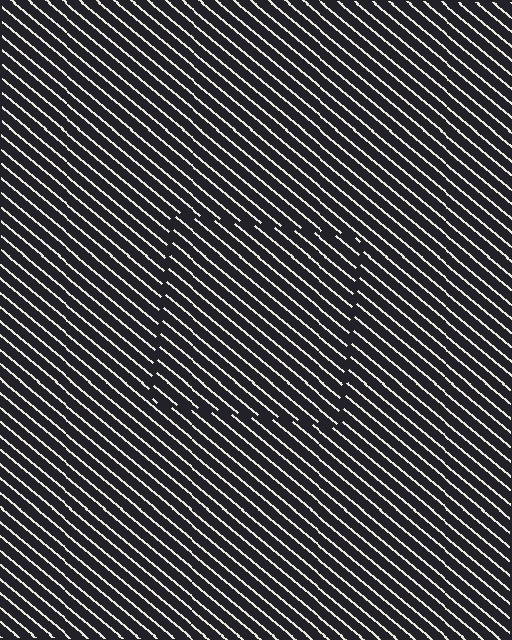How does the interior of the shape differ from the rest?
The interior of the shape contains the same grating, shifted by half a period — the contour is defined by the phase discontinuity where line-ends from the inner and outer gratings abut.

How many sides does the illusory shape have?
4 sides — the line-ends trace a square.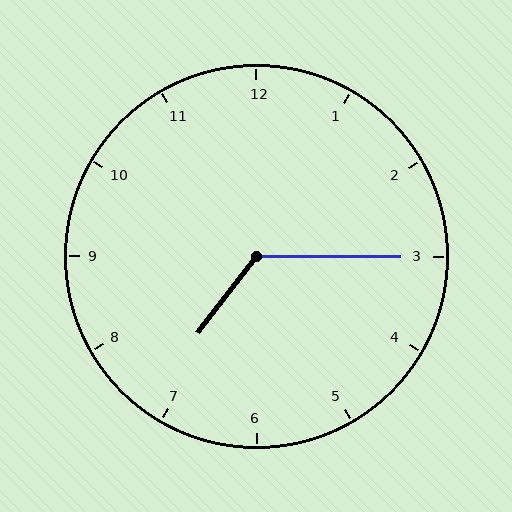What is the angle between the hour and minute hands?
Approximately 128 degrees.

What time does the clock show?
7:15.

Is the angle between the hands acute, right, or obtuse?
It is obtuse.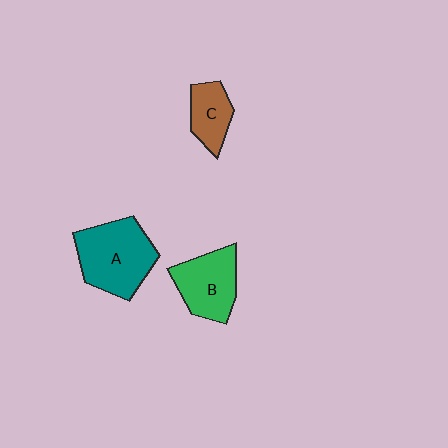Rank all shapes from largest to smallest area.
From largest to smallest: A (teal), B (green), C (brown).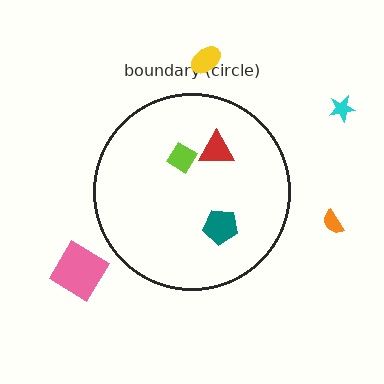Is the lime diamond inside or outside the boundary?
Inside.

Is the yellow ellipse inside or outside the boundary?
Outside.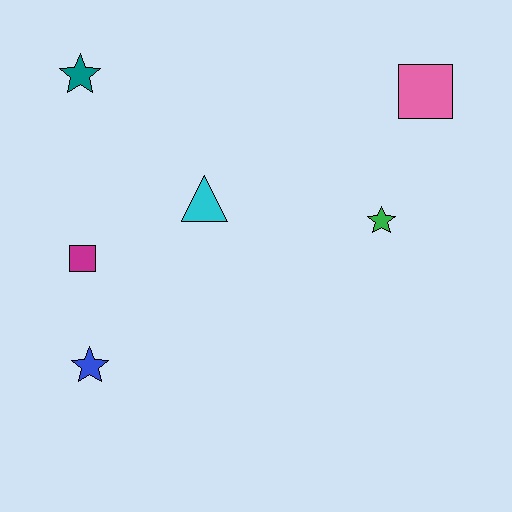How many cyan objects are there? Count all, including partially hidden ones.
There is 1 cyan object.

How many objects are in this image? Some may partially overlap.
There are 6 objects.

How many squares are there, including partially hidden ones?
There are 2 squares.